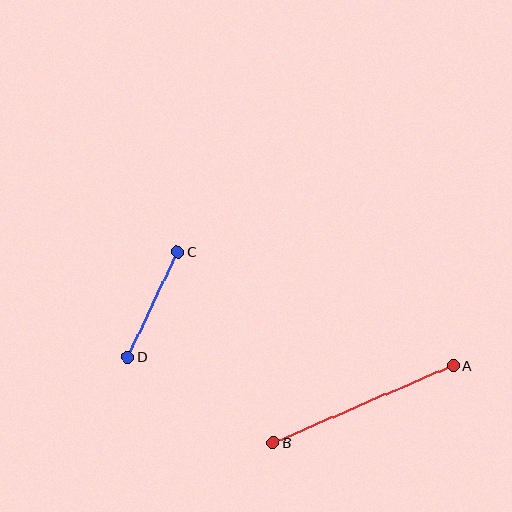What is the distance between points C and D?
The distance is approximately 116 pixels.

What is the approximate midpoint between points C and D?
The midpoint is at approximately (153, 304) pixels.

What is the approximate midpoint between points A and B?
The midpoint is at approximately (363, 404) pixels.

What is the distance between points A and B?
The distance is approximately 196 pixels.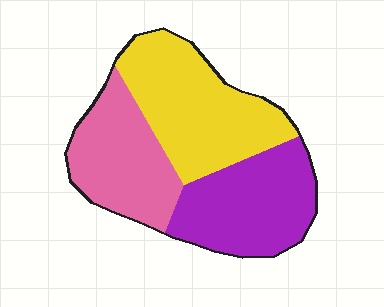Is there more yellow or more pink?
Yellow.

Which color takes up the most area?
Yellow, at roughly 40%.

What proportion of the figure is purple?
Purple covers roughly 35% of the figure.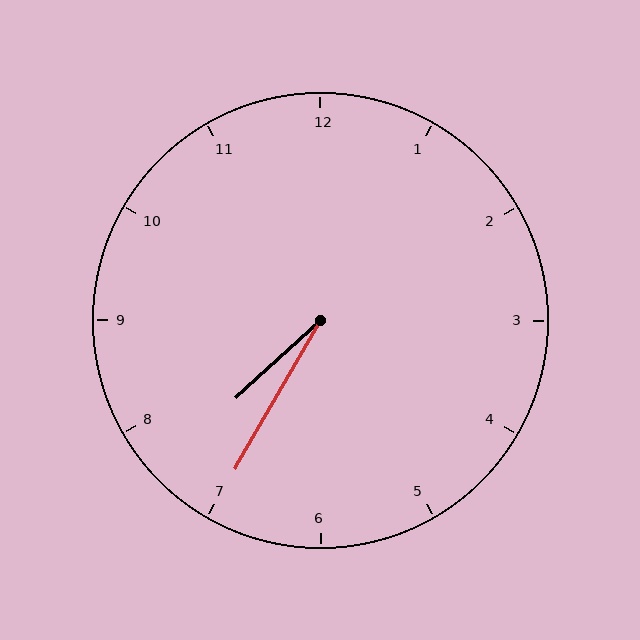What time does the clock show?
7:35.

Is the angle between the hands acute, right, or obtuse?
It is acute.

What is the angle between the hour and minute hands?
Approximately 18 degrees.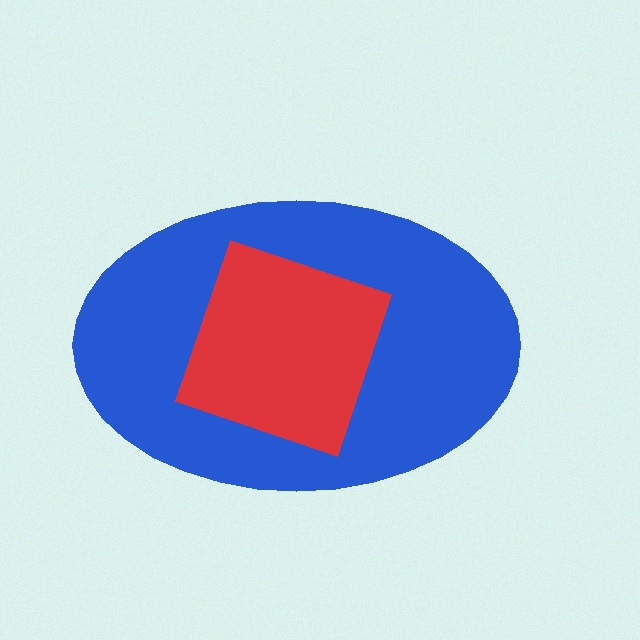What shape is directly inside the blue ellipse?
The red square.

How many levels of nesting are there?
2.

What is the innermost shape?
The red square.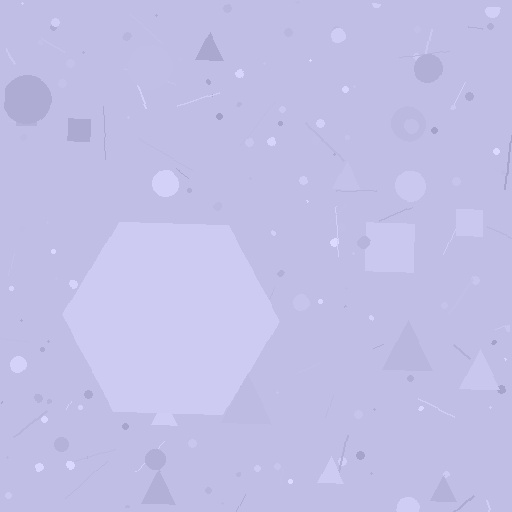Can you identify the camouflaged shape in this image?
The camouflaged shape is a hexagon.